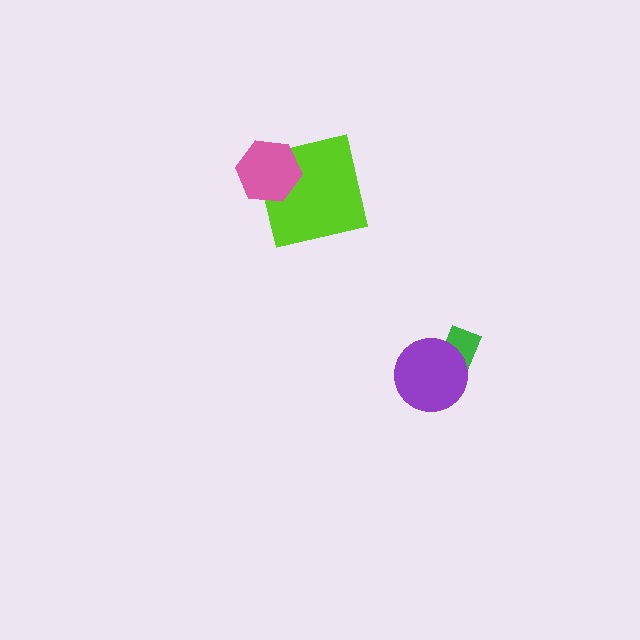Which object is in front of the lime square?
The pink hexagon is in front of the lime square.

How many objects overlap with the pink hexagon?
1 object overlaps with the pink hexagon.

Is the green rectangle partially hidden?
Yes, it is partially covered by another shape.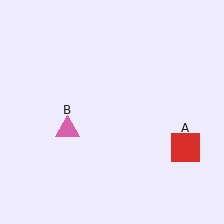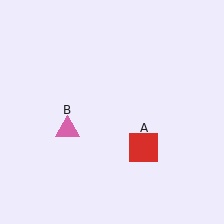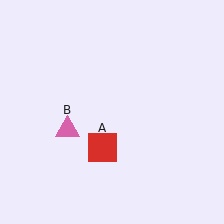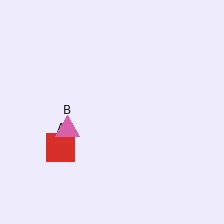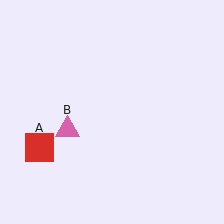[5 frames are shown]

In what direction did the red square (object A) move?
The red square (object A) moved left.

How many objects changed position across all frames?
1 object changed position: red square (object A).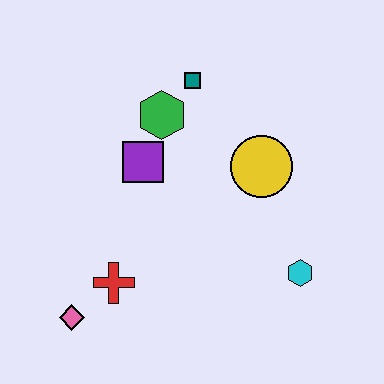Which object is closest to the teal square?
The green hexagon is closest to the teal square.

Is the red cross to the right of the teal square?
No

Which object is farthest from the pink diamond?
The teal square is farthest from the pink diamond.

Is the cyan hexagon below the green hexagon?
Yes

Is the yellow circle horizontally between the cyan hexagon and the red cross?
Yes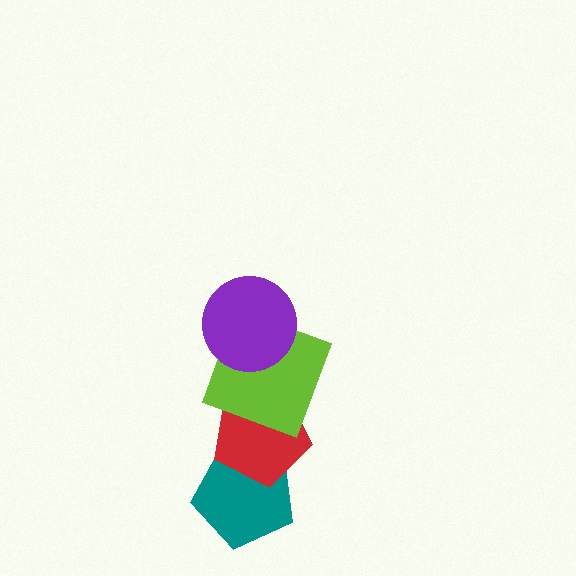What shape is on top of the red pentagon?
The lime square is on top of the red pentagon.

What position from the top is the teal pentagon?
The teal pentagon is 4th from the top.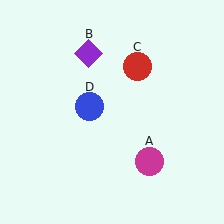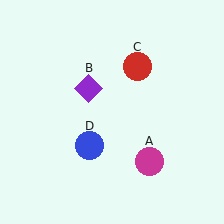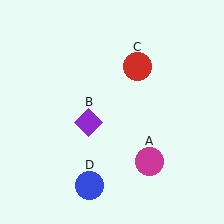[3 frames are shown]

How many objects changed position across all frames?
2 objects changed position: purple diamond (object B), blue circle (object D).